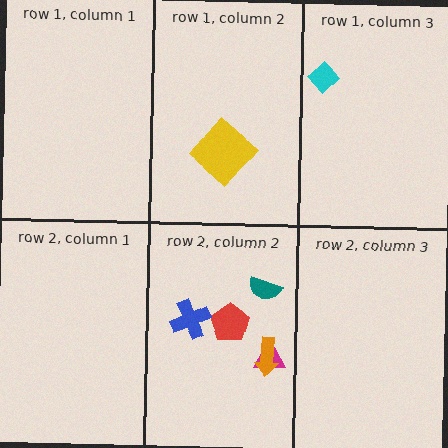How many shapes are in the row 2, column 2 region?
5.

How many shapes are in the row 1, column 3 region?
1.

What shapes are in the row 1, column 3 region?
The cyan diamond.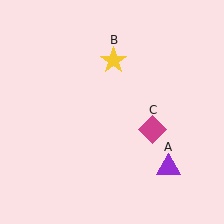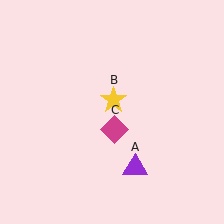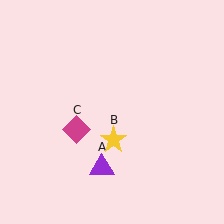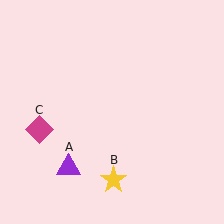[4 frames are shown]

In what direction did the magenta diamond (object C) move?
The magenta diamond (object C) moved left.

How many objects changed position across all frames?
3 objects changed position: purple triangle (object A), yellow star (object B), magenta diamond (object C).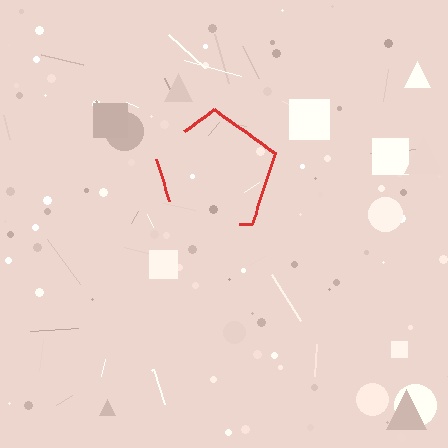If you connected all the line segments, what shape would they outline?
They would outline a pentagon.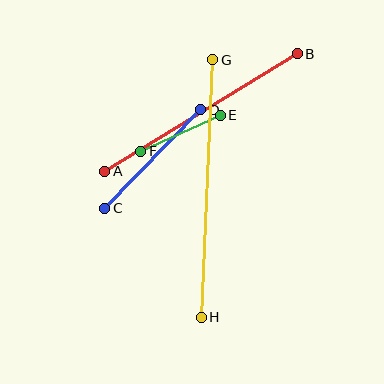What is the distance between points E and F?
The distance is approximately 87 pixels.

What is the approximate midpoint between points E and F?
The midpoint is at approximately (181, 133) pixels.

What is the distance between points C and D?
The distance is approximately 137 pixels.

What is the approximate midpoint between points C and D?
The midpoint is at approximately (153, 159) pixels.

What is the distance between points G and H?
The distance is approximately 258 pixels.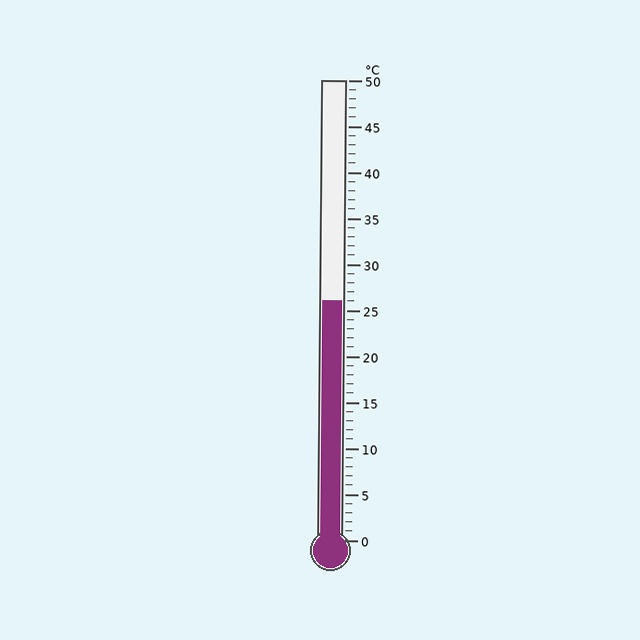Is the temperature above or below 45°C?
The temperature is below 45°C.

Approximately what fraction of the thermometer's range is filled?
The thermometer is filled to approximately 50% of its range.